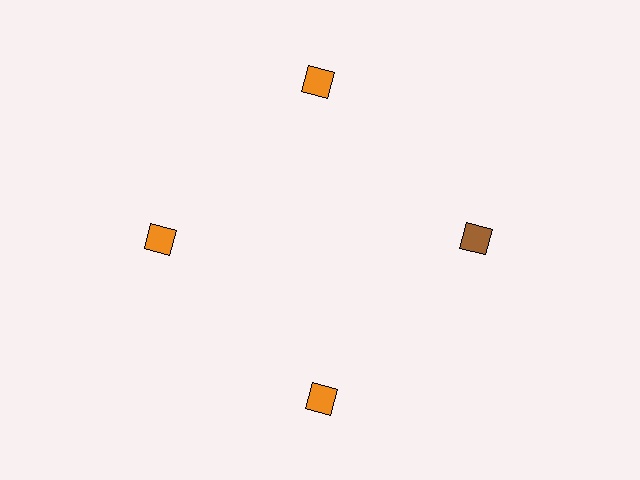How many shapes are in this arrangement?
There are 4 shapes arranged in a ring pattern.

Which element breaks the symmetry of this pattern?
The brown diamond at roughly the 3 o'clock position breaks the symmetry. All other shapes are orange diamonds.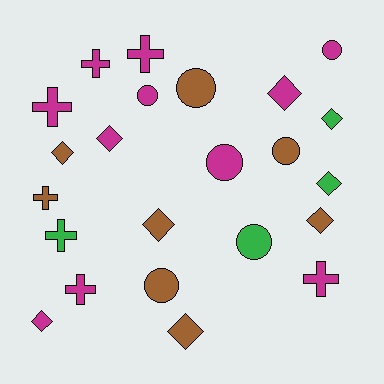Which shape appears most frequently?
Diamond, with 9 objects.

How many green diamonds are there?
There are 2 green diamonds.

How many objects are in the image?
There are 23 objects.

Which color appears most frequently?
Magenta, with 11 objects.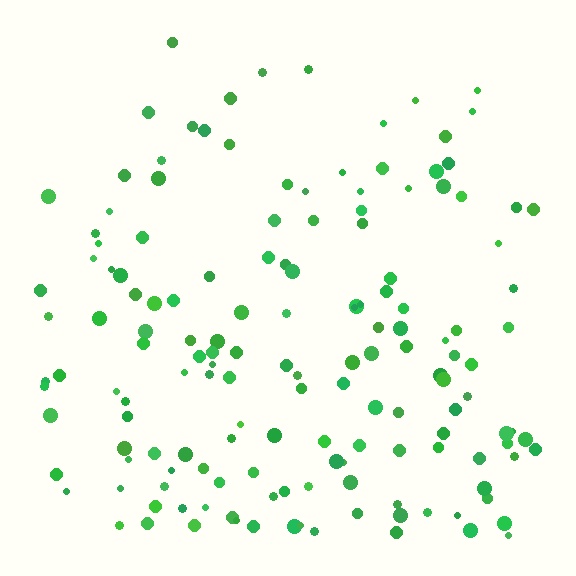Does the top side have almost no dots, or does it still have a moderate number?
Still a moderate number, just noticeably fewer than the bottom.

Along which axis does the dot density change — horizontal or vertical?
Vertical.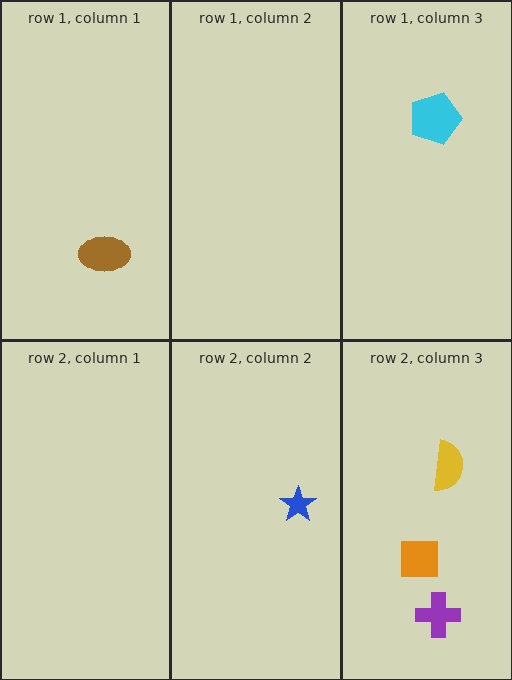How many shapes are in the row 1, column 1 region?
1.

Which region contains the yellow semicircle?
The row 2, column 3 region.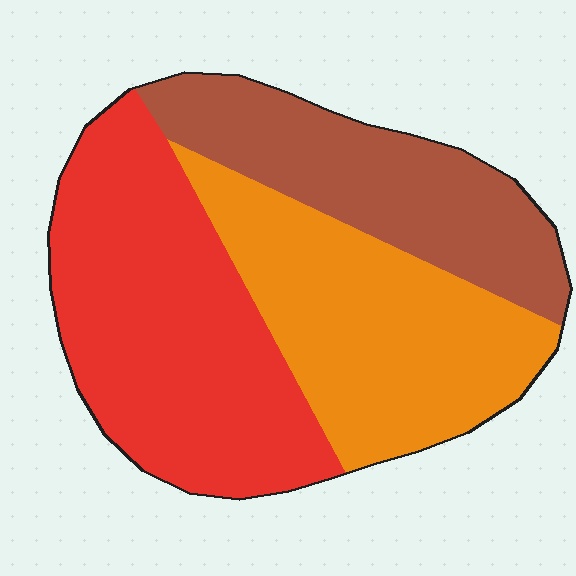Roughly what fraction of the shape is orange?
Orange takes up between a quarter and a half of the shape.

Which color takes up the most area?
Red, at roughly 40%.